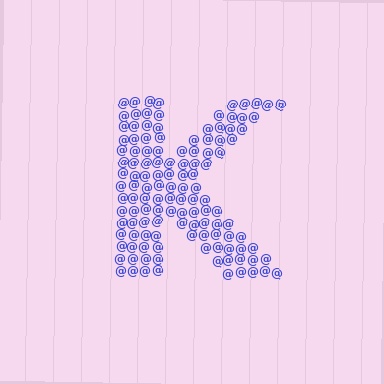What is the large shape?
The large shape is the letter K.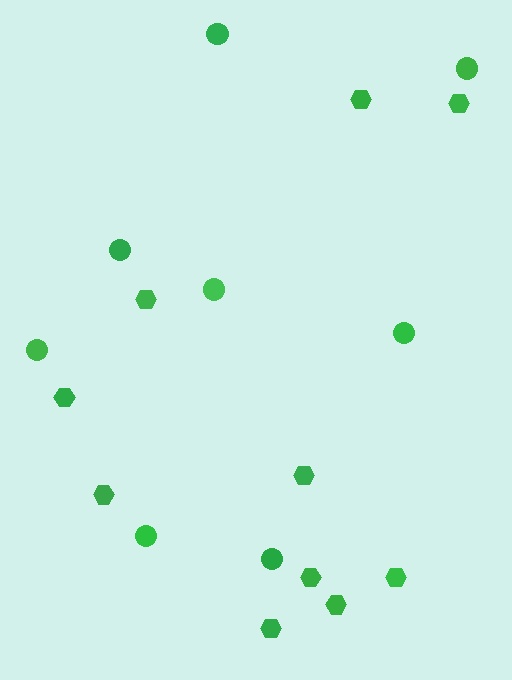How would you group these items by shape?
There are 2 groups: one group of hexagons (10) and one group of circles (8).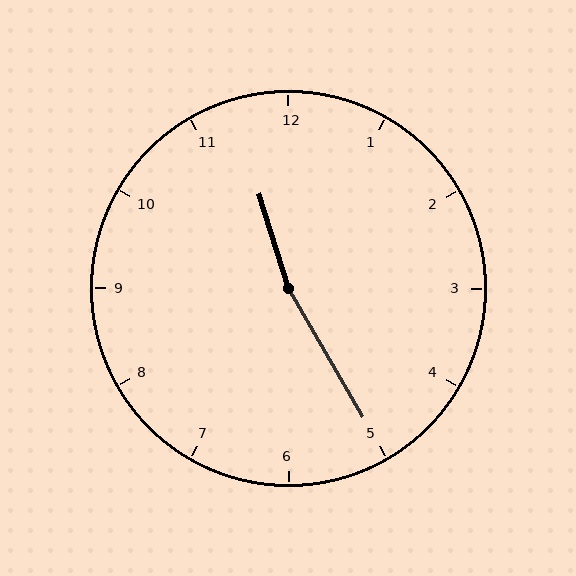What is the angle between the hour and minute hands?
Approximately 168 degrees.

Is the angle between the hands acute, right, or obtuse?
It is obtuse.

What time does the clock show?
11:25.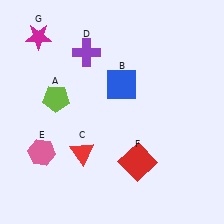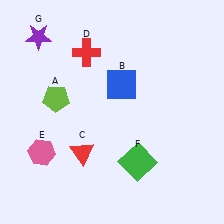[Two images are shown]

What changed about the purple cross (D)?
In Image 1, D is purple. In Image 2, it changed to red.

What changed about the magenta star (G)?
In Image 1, G is magenta. In Image 2, it changed to purple.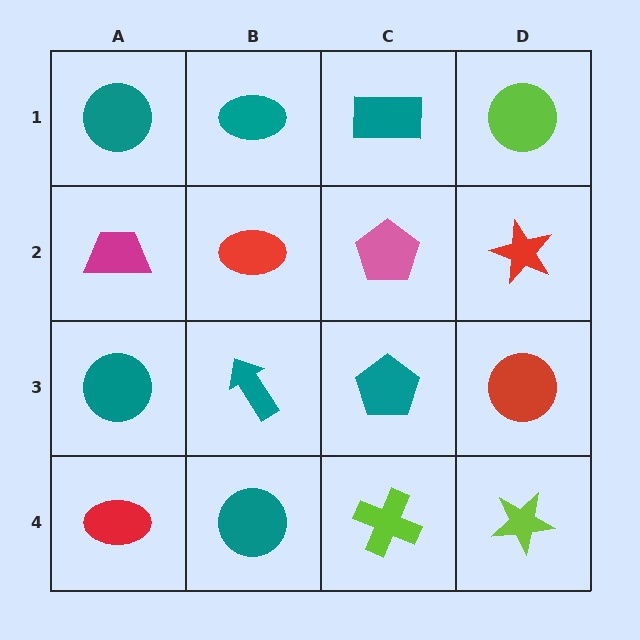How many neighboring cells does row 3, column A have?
3.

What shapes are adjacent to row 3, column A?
A magenta trapezoid (row 2, column A), a red ellipse (row 4, column A), a teal arrow (row 3, column B).